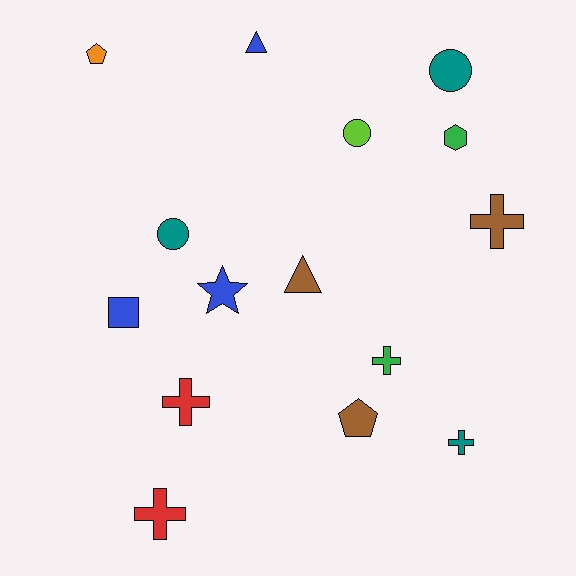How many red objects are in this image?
There are 2 red objects.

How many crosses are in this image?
There are 5 crosses.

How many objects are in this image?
There are 15 objects.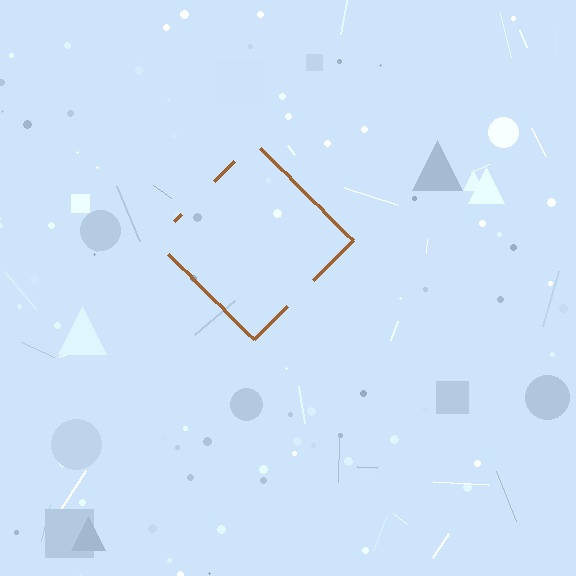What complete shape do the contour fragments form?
The contour fragments form a diamond.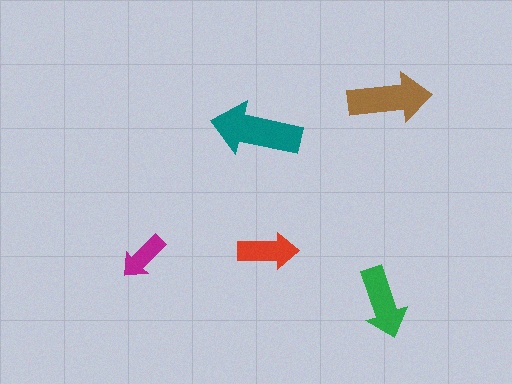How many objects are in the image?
There are 5 objects in the image.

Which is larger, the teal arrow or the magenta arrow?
The teal one.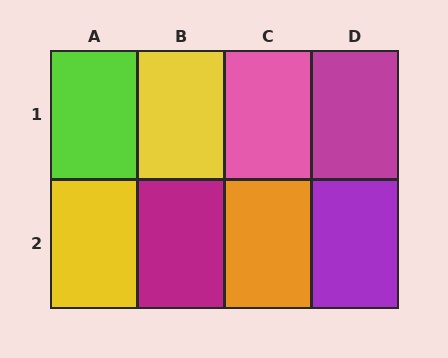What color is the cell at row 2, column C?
Orange.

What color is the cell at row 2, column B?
Magenta.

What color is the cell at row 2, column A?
Yellow.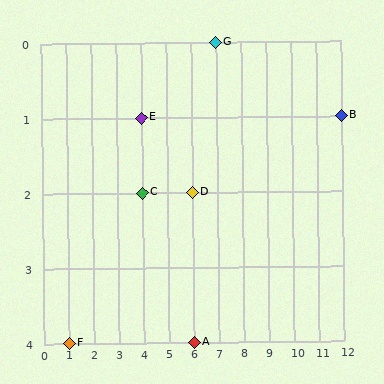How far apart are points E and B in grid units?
Points E and B are 8 columns apart.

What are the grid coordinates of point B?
Point B is at grid coordinates (12, 1).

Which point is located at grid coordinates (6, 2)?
Point D is at (6, 2).